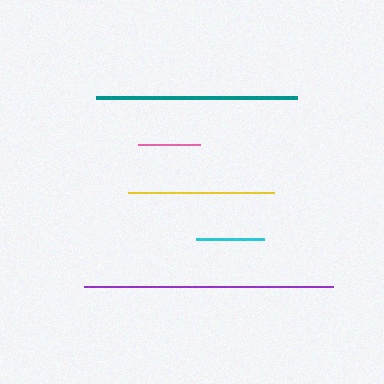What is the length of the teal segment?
The teal segment is approximately 201 pixels long.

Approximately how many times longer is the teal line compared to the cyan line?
The teal line is approximately 2.9 times the length of the cyan line.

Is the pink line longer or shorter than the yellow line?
The yellow line is longer than the pink line.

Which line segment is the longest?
The purple line is the longest at approximately 249 pixels.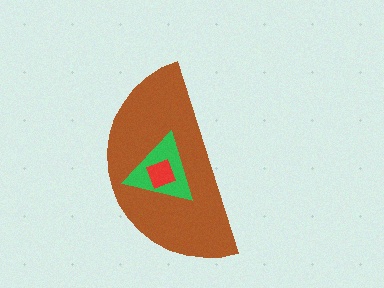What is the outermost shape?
The brown semicircle.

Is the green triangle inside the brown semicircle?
Yes.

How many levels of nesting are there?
3.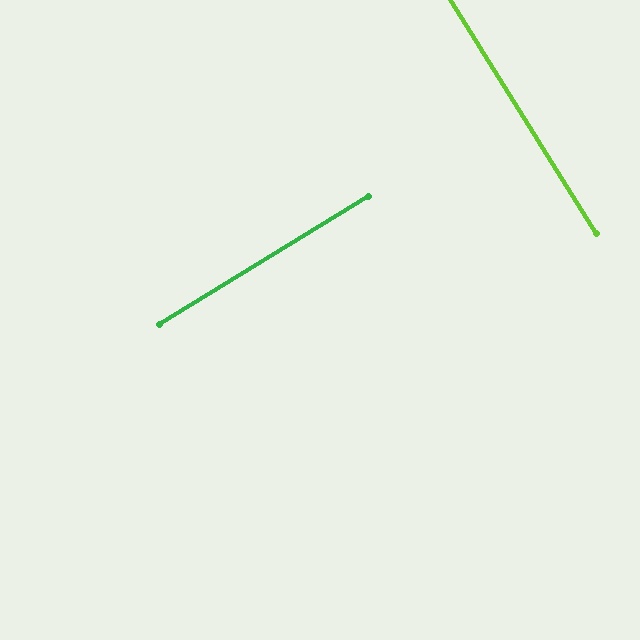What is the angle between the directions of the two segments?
Approximately 90 degrees.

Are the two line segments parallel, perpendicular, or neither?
Perpendicular — they meet at approximately 90°.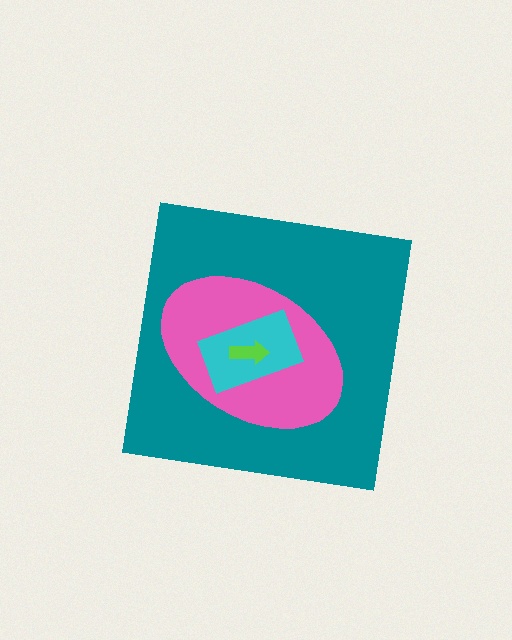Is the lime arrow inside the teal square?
Yes.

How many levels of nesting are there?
4.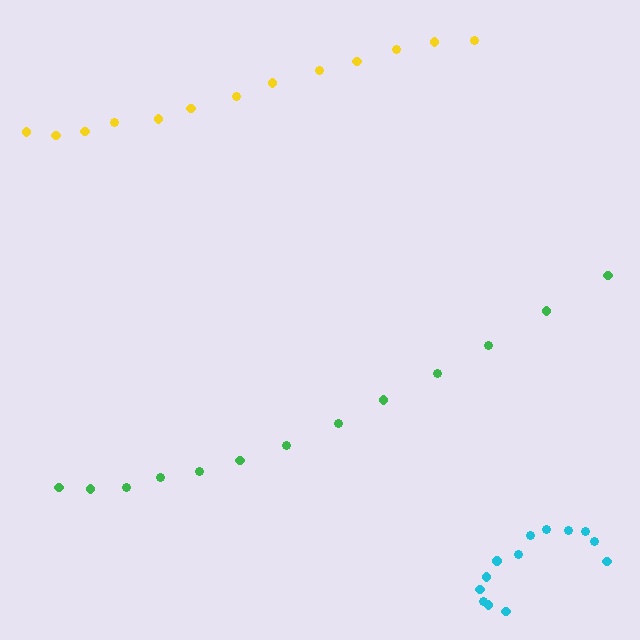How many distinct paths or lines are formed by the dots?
There are 3 distinct paths.